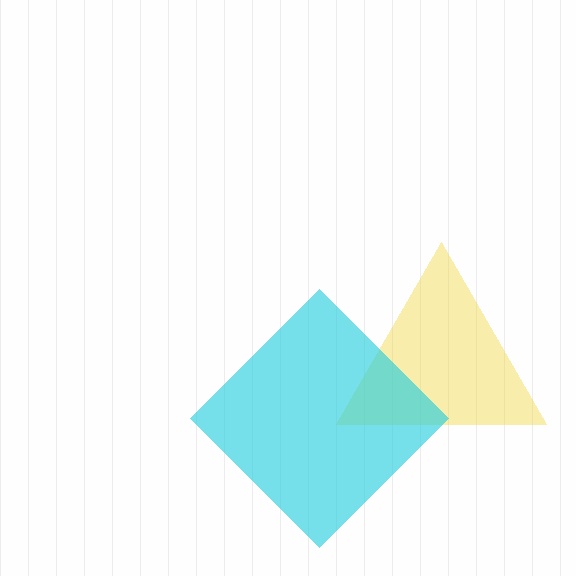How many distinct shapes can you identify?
There are 2 distinct shapes: a yellow triangle, a cyan diamond.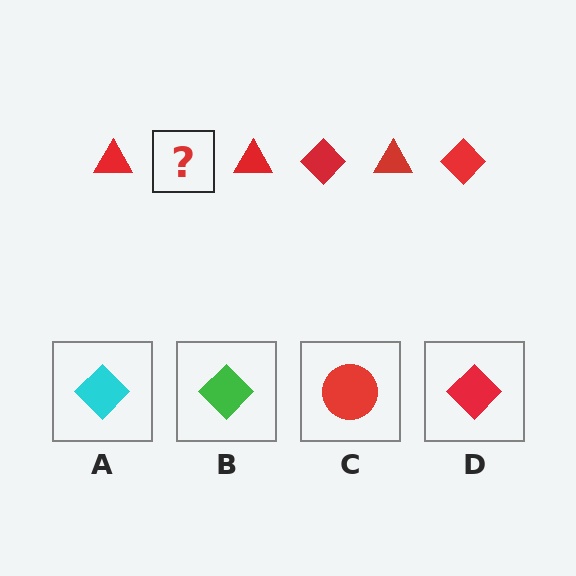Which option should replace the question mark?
Option D.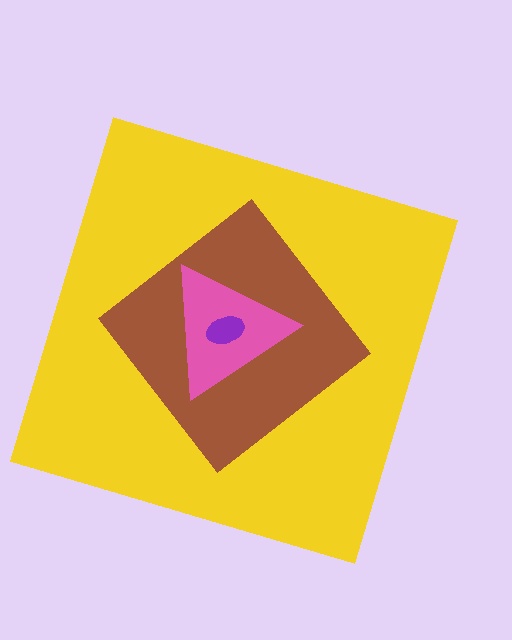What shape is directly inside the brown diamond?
The pink triangle.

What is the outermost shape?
The yellow square.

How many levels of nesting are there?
4.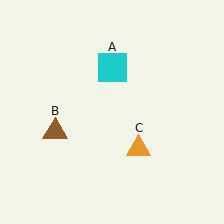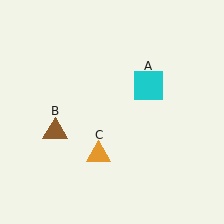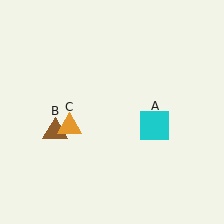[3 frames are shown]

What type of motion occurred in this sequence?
The cyan square (object A), orange triangle (object C) rotated clockwise around the center of the scene.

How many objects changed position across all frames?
2 objects changed position: cyan square (object A), orange triangle (object C).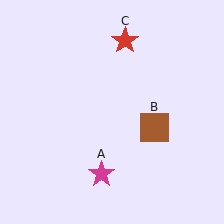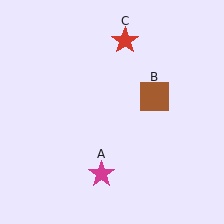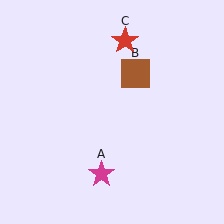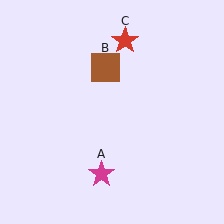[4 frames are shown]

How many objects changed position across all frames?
1 object changed position: brown square (object B).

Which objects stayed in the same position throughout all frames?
Magenta star (object A) and red star (object C) remained stationary.